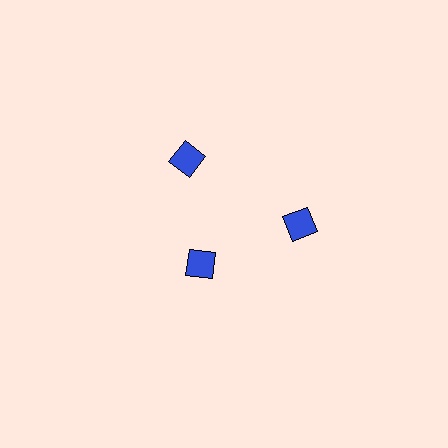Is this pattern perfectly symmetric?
No. The 3 blue diamonds are arranged in a ring, but one element near the 7 o'clock position is pulled inward toward the center, breaking the 3-fold rotational symmetry.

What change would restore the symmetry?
The symmetry would be restored by moving it outward, back onto the ring so that all 3 diamonds sit at equal angles and equal distance from the center.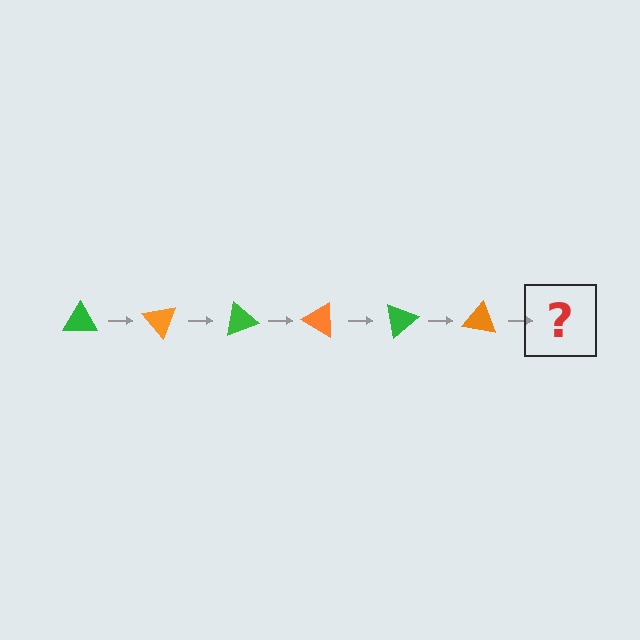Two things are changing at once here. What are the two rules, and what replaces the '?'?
The two rules are that it rotates 50 degrees each step and the color cycles through green and orange. The '?' should be a green triangle, rotated 300 degrees from the start.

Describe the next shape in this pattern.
It should be a green triangle, rotated 300 degrees from the start.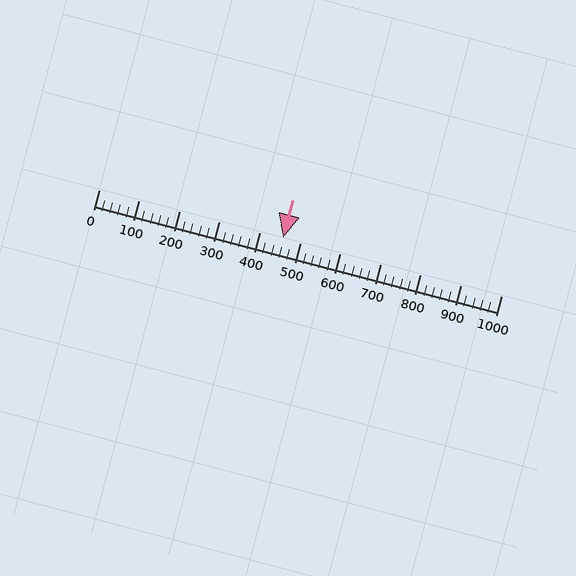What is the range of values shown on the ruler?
The ruler shows values from 0 to 1000.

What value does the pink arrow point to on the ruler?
The pink arrow points to approximately 457.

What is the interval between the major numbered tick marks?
The major tick marks are spaced 100 units apart.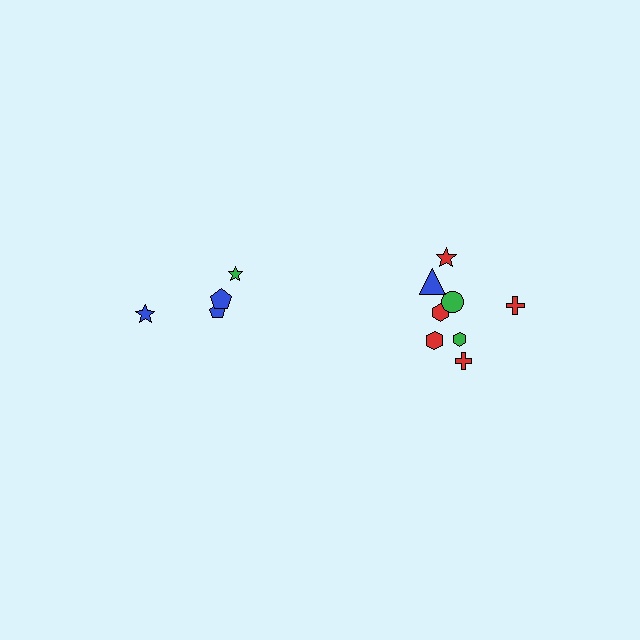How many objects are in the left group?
There are 4 objects.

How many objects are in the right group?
There are 8 objects.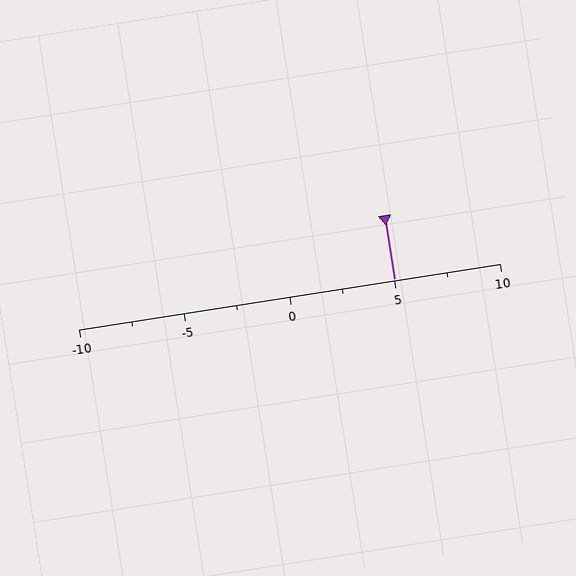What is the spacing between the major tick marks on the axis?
The major ticks are spaced 5 apart.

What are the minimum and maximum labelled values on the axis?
The axis runs from -10 to 10.